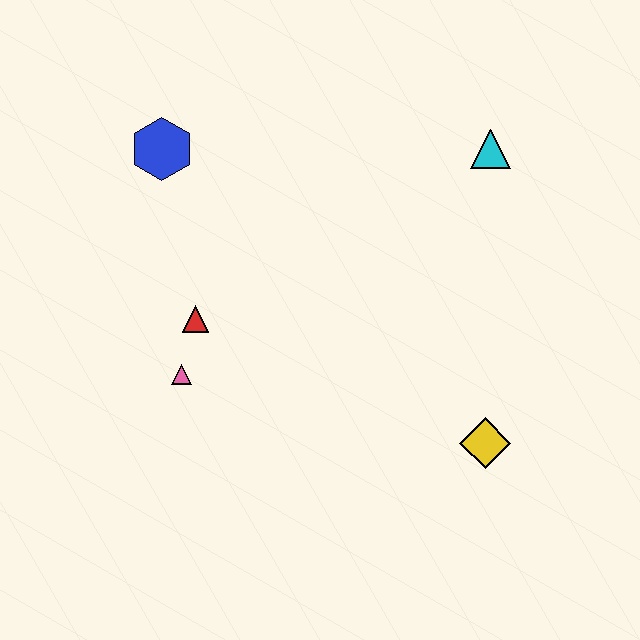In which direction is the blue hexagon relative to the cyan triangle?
The blue hexagon is to the left of the cyan triangle.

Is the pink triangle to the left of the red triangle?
Yes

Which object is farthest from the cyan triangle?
The pink triangle is farthest from the cyan triangle.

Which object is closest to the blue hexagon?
The red triangle is closest to the blue hexagon.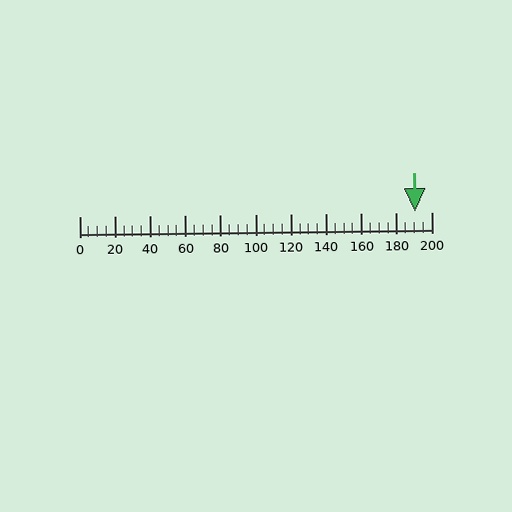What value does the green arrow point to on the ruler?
The green arrow points to approximately 191.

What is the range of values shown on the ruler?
The ruler shows values from 0 to 200.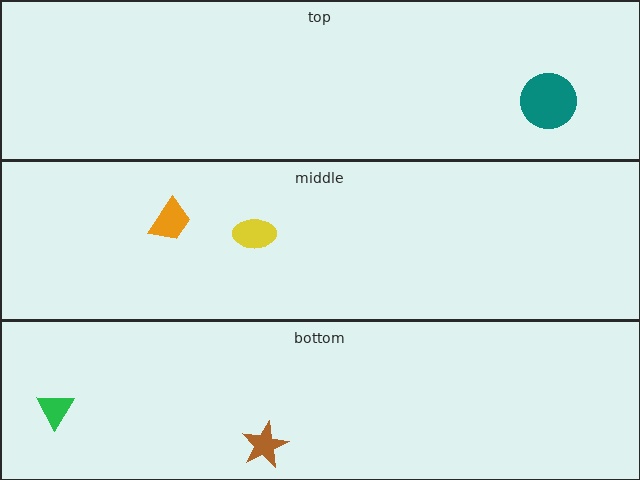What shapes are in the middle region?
The orange trapezoid, the yellow ellipse.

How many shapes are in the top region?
1.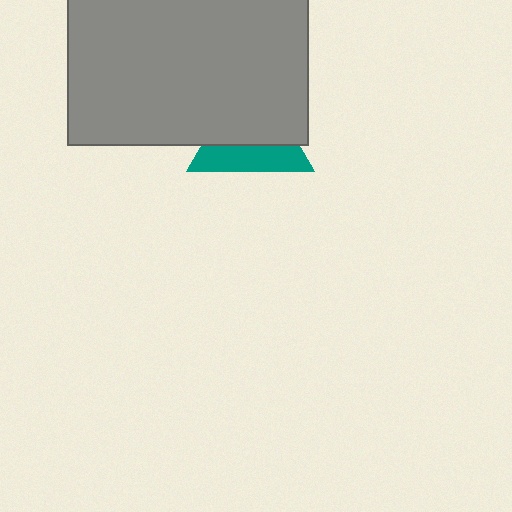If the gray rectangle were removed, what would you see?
You would see the complete teal triangle.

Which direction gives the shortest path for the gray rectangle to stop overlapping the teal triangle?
Moving up gives the shortest separation.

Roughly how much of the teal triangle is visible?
A small part of it is visible (roughly 41%).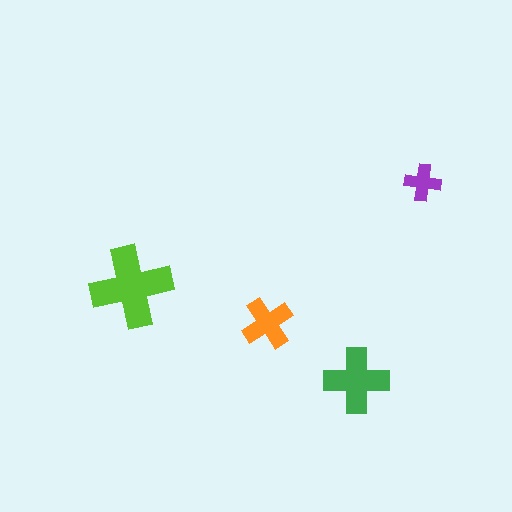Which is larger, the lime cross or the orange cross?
The lime one.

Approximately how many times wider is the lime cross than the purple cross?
About 2 times wider.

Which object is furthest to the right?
The purple cross is rightmost.